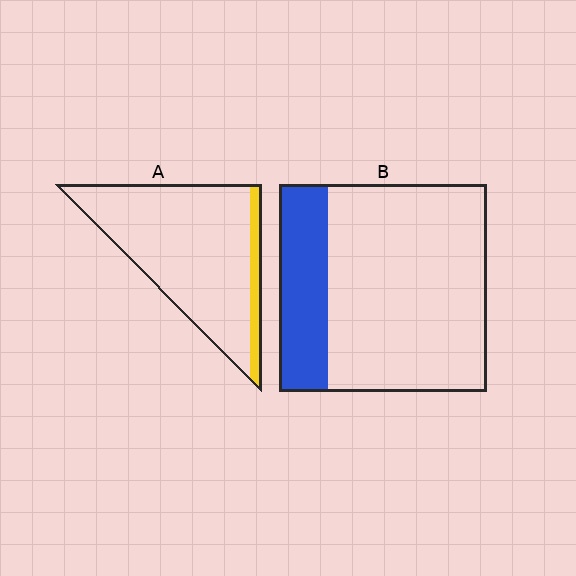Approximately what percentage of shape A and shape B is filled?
A is approximately 10% and B is approximately 25%.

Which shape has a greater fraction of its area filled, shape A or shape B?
Shape B.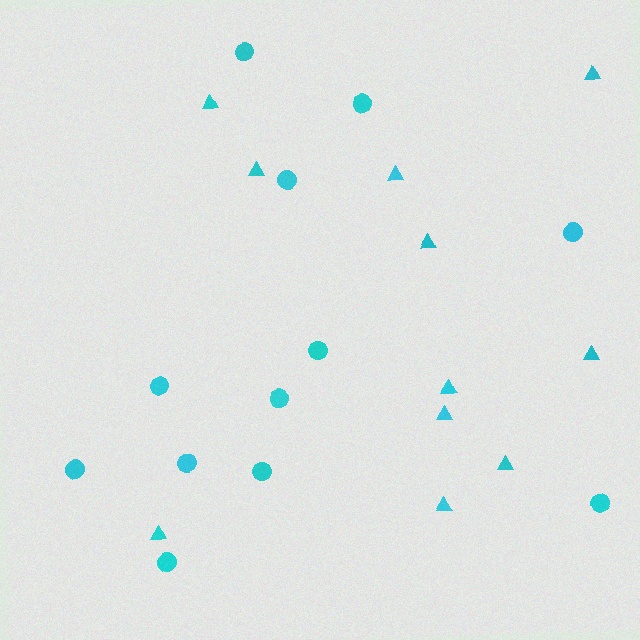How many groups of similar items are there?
There are 2 groups: one group of triangles (11) and one group of circles (12).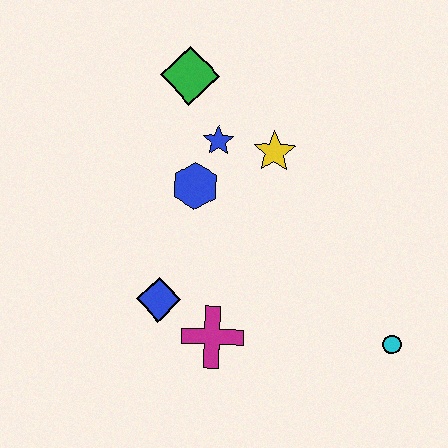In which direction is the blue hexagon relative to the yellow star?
The blue hexagon is to the left of the yellow star.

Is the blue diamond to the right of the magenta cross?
No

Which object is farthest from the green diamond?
The cyan circle is farthest from the green diamond.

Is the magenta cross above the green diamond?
No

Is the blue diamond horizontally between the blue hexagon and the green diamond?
No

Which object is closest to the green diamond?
The blue star is closest to the green diamond.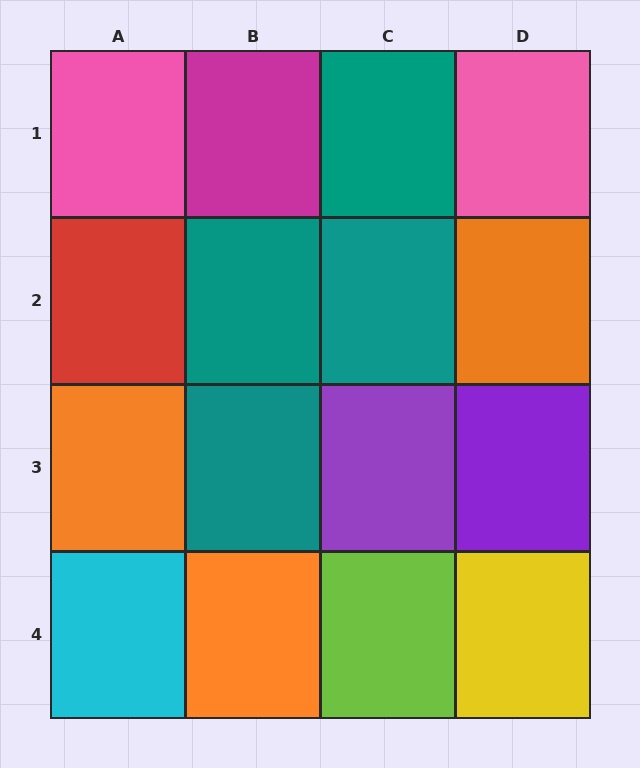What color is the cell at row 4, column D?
Yellow.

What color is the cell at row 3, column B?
Teal.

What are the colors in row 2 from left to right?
Red, teal, teal, orange.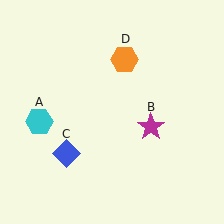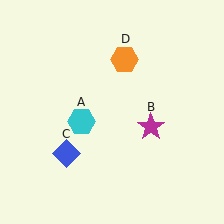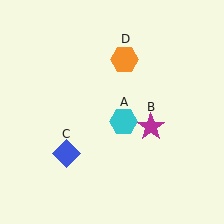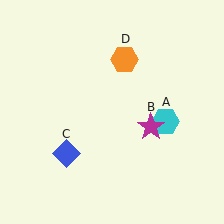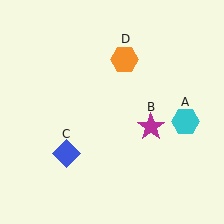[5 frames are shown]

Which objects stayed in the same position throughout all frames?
Magenta star (object B) and blue diamond (object C) and orange hexagon (object D) remained stationary.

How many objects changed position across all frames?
1 object changed position: cyan hexagon (object A).